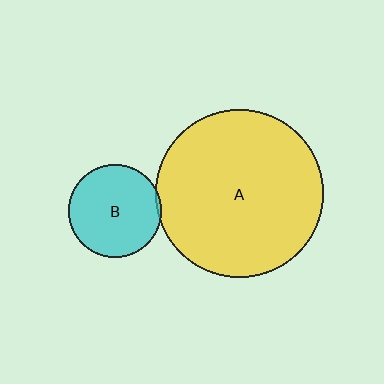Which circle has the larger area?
Circle A (yellow).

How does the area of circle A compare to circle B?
Approximately 3.3 times.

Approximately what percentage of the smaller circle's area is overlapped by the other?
Approximately 5%.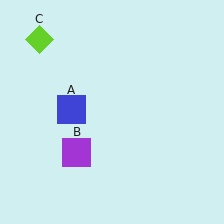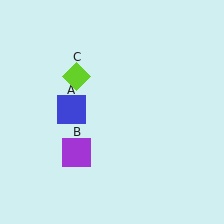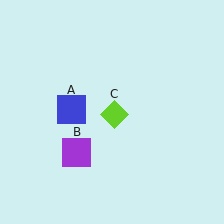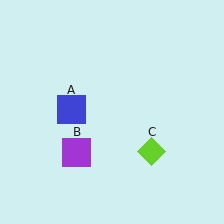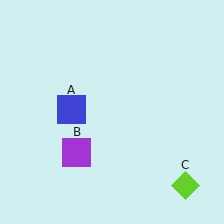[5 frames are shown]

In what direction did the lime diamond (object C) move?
The lime diamond (object C) moved down and to the right.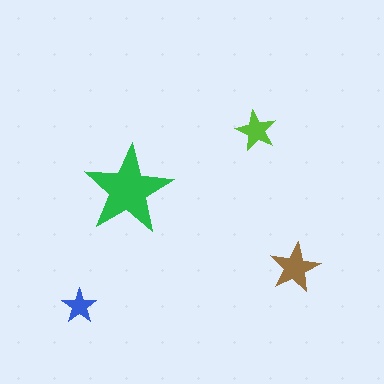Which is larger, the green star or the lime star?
The green one.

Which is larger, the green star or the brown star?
The green one.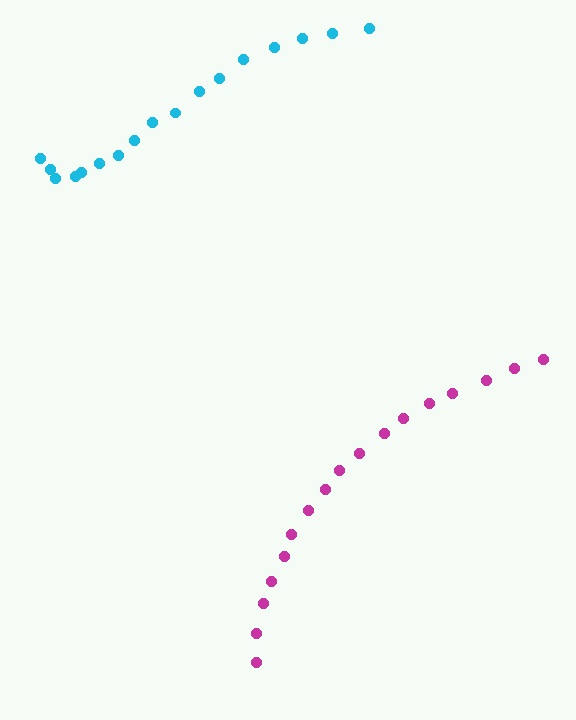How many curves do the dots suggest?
There are 2 distinct paths.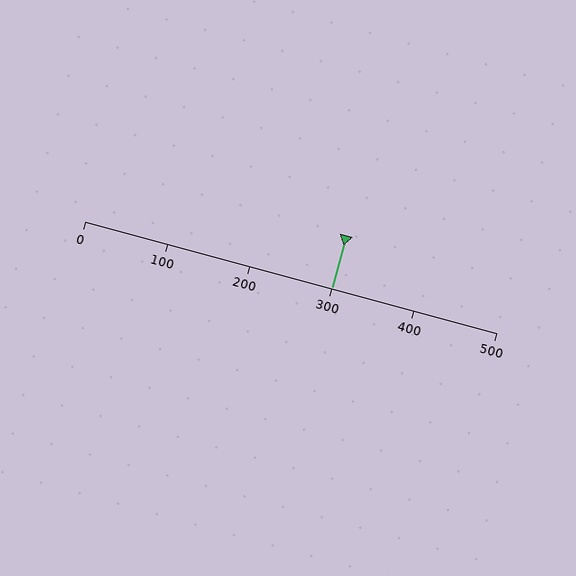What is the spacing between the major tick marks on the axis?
The major ticks are spaced 100 apart.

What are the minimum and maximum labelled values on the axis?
The axis runs from 0 to 500.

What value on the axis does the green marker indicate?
The marker indicates approximately 300.